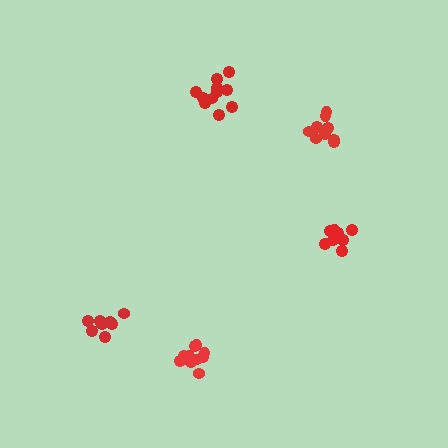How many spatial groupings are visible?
There are 5 spatial groupings.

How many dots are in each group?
Group 1: 11 dots, Group 2: 9 dots, Group 3: 9 dots, Group 4: 8 dots, Group 5: 10 dots (47 total).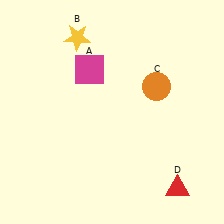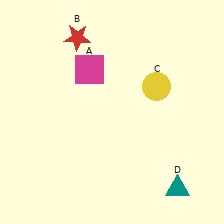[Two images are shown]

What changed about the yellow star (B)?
In Image 1, B is yellow. In Image 2, it changed to red.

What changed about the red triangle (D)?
In Image 1, D is red. In Image 2, it changed to teal.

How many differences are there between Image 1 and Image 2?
There are 3 differences between the two images.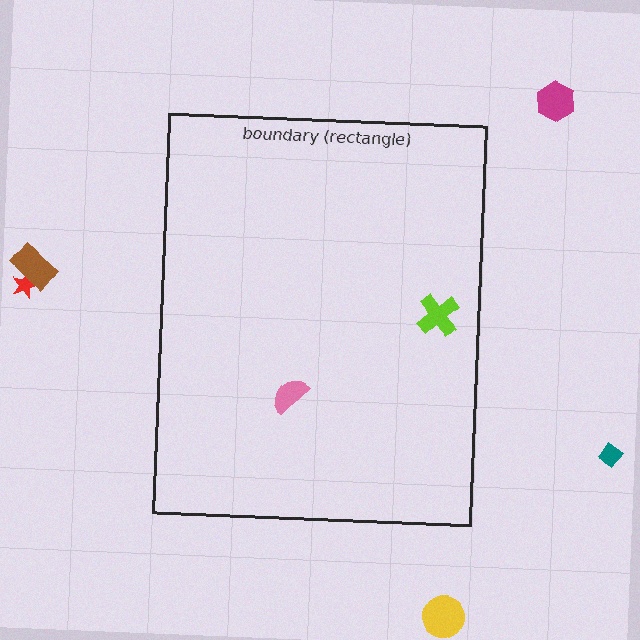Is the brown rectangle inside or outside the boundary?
Outside.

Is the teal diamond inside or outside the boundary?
Outside.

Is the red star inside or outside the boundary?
Outside.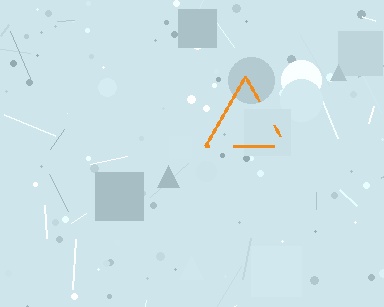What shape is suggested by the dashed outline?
The dashed outline suggests a triangle.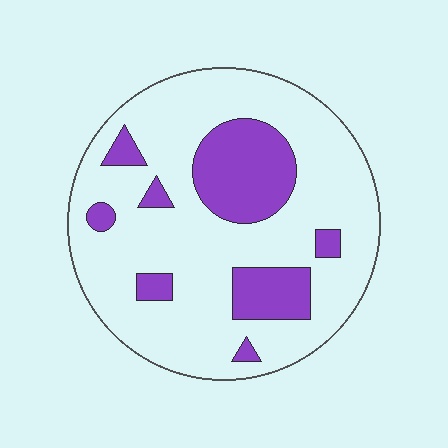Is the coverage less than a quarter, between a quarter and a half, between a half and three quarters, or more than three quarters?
Less than a quarter.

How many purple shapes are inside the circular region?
8.